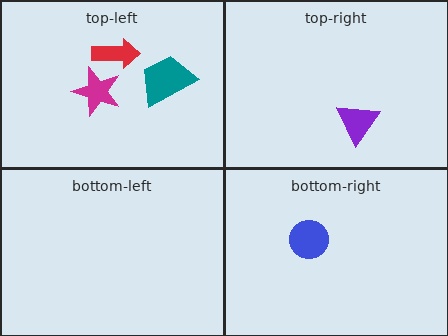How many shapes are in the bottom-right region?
1.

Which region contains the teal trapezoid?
The top-left region.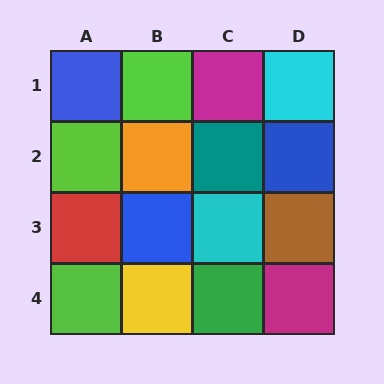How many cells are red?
1 cell is red.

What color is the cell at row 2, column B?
Orange.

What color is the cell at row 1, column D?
Cyan.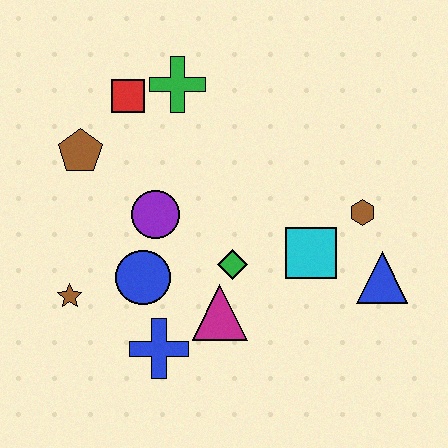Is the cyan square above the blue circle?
Yes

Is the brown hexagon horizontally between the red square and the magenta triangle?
No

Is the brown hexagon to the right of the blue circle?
Yes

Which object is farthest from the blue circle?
The blue triangle is farthest from the blue circle.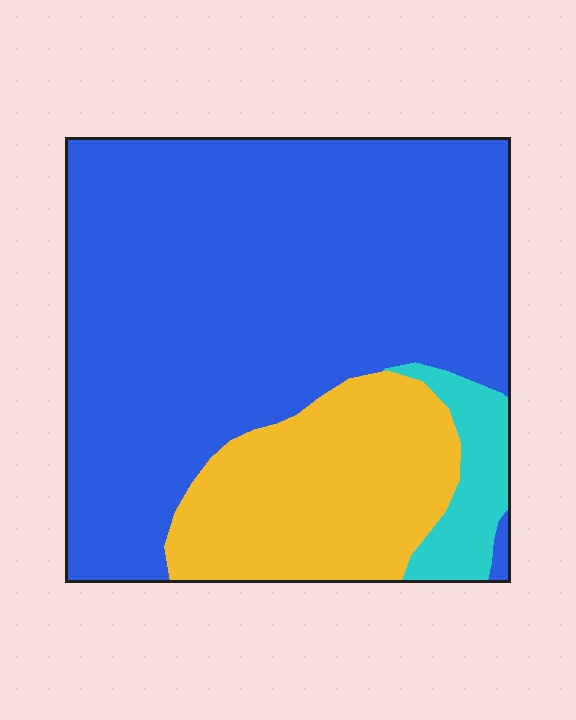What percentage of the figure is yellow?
Yellow covers around 25% of the figure.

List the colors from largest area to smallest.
From largest to smallest: blue, yellow, cyan.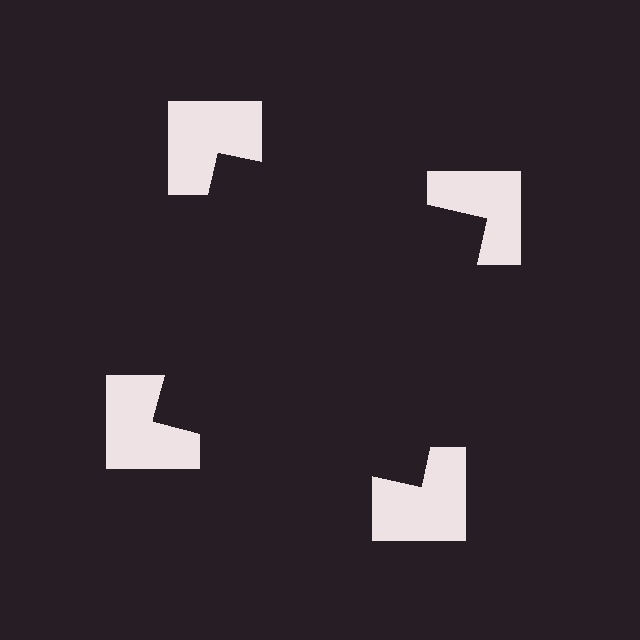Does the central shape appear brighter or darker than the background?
It typically appears slightly darker than the background, even though no actual brightness change is drawn.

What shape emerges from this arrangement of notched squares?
An illusory square — its edges are inferred from the aligned wedge cuts in the notched squares, not physically drawn.